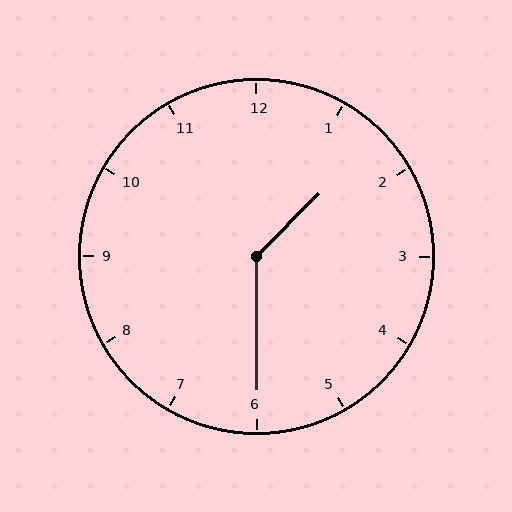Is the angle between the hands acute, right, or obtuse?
It is obtuse.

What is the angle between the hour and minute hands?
Approximately 135 degrees.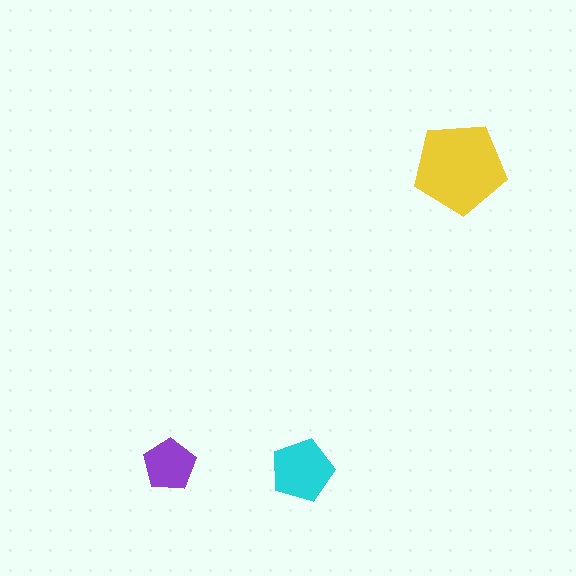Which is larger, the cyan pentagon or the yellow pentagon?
The yellow one.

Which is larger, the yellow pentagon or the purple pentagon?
The yellow one.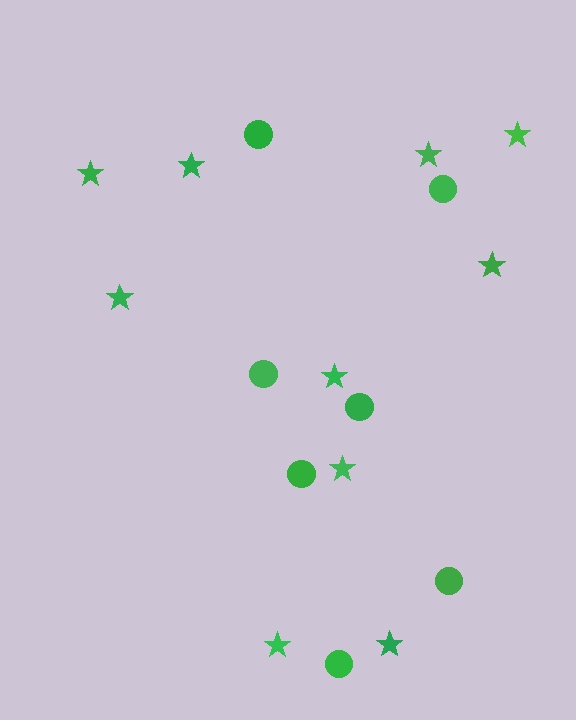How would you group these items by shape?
There are 2 groups: one group of stars (10) and one group of circles (7).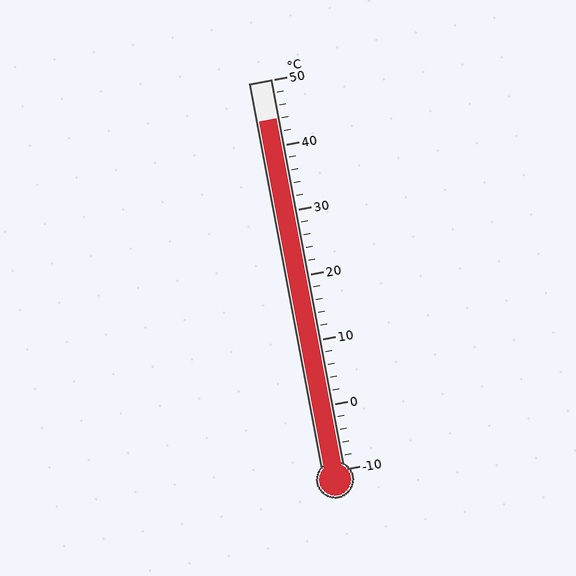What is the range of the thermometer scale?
The thermometer scale ranges from -10°C to 50°C.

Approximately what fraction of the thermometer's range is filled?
The thermometer is filled to approximately 90% of its range.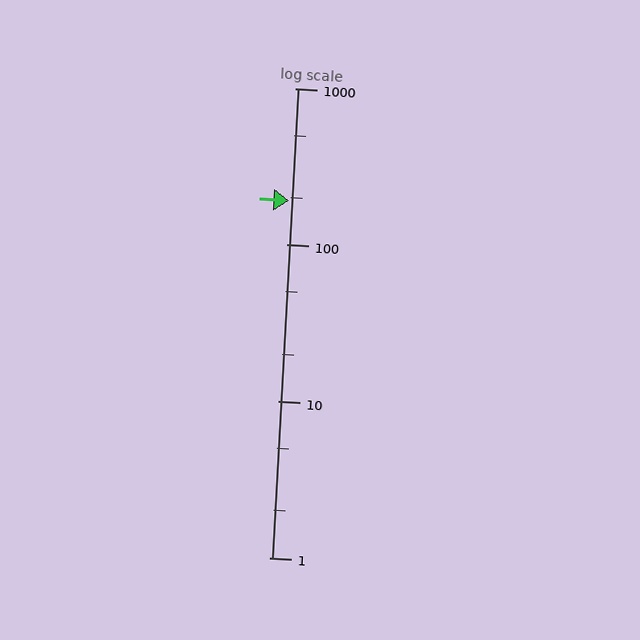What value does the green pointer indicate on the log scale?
The pointer indicates approximately 190.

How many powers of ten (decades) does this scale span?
The scale spans 3 decades, from 1 to 1000.